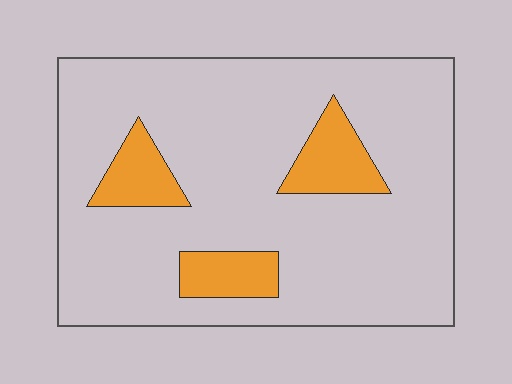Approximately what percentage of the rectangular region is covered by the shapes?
Approximately 15%.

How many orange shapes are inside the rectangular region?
3.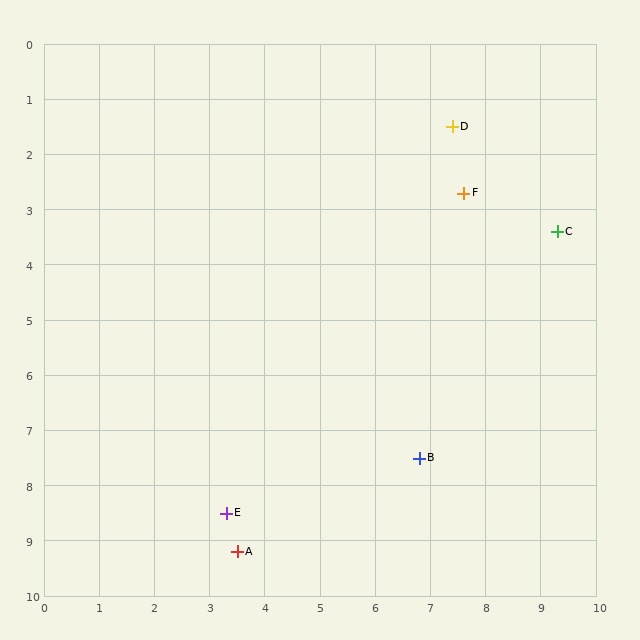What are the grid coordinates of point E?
Point E is at approximately (3.3, 8.5).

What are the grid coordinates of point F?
Point F is at approximately (7.6, 2.7).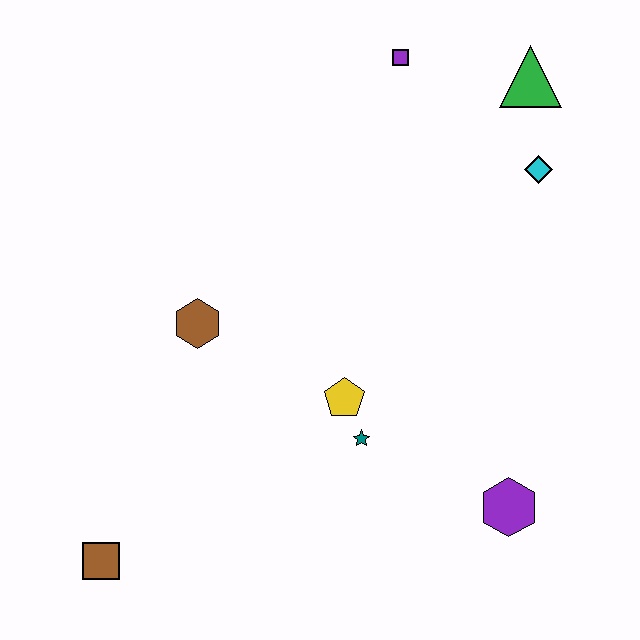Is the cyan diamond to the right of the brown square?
Yes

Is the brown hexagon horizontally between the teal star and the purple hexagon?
No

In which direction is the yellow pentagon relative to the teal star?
The yellow pentagon is above the teal star.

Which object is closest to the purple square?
The green triangle is closest to the purple square.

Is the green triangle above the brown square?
Yes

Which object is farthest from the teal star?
The green triangle is farthest from the teal star.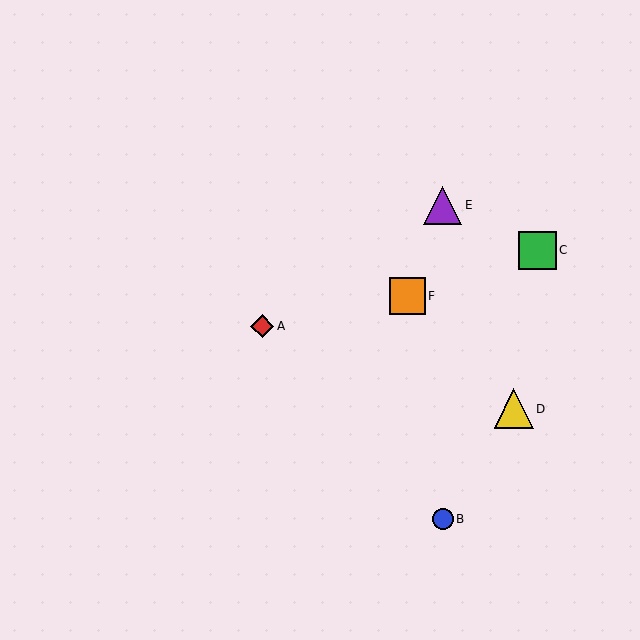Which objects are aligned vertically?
Objects B, E are aligned vertically.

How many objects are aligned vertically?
2 objects (B, E) are aligned vertically.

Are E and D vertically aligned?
No, E is at x≈443 and D is at x≈514.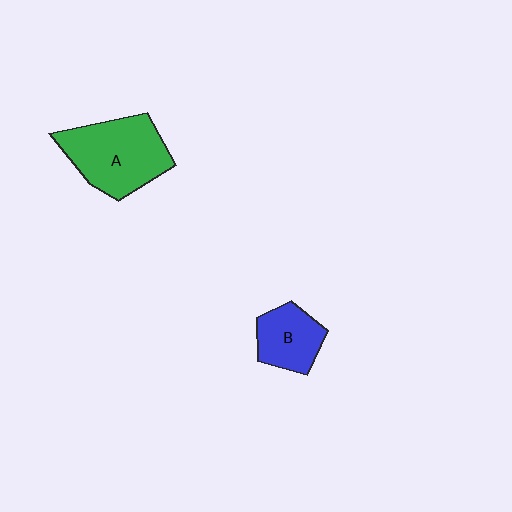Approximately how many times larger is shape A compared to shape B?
Approximately 1.8 times.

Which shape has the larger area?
Shape A (green).